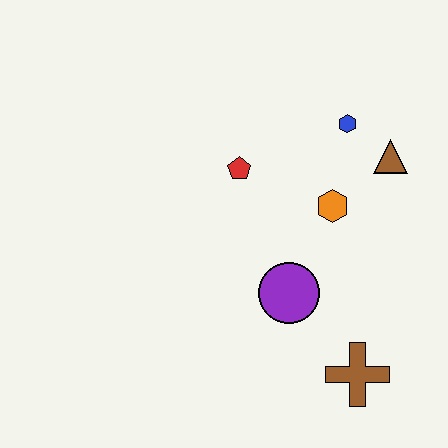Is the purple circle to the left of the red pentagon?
No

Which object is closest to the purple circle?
The orange hexagon is closest to the purple circle.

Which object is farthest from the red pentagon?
The brown cross is farthest from the red pentagon.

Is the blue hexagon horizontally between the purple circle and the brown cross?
Yes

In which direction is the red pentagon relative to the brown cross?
The red pentagon is above the brown cross.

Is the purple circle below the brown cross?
No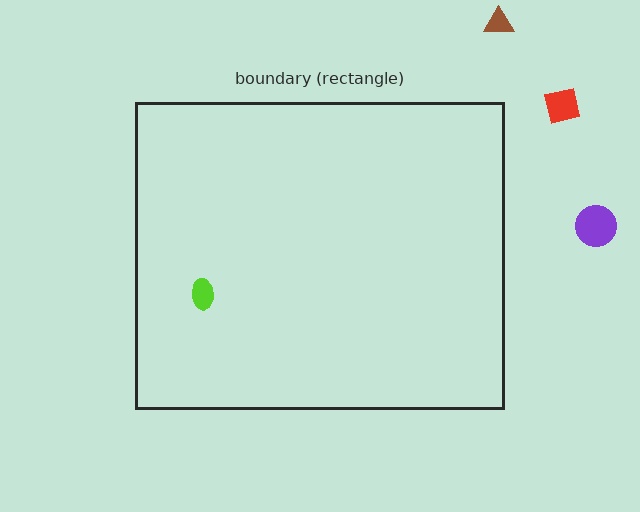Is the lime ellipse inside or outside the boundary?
Inside.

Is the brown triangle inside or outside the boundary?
Outside.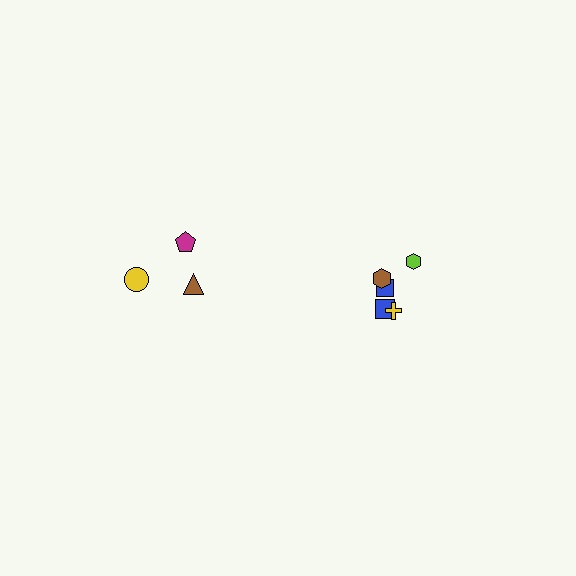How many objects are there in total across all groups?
There are 8 objects.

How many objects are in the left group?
There are 3 objects.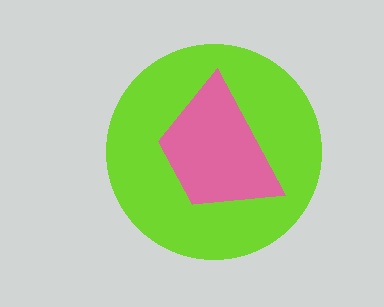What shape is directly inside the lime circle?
The pink trapezoid.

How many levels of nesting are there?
2.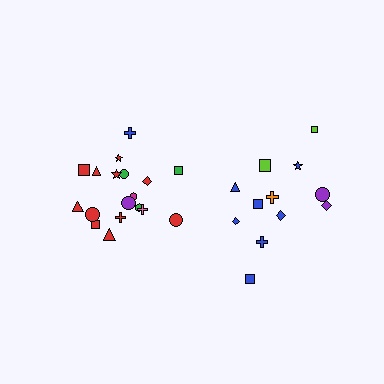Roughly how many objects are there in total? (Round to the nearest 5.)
Roughly 30 objects in total.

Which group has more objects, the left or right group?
The left group.